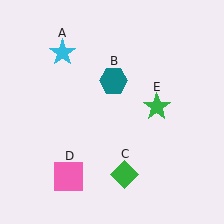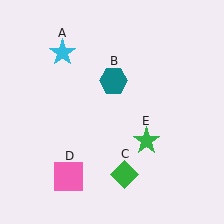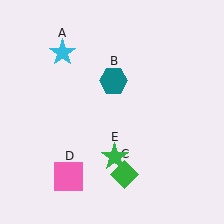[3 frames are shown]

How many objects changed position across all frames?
1 object changed position: green star (object E).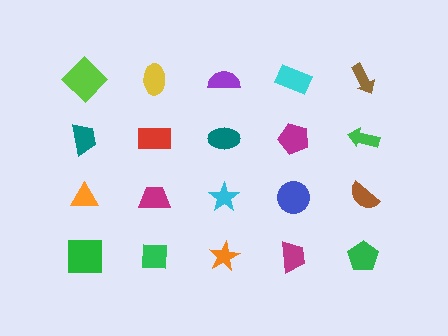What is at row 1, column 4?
A cyan rectangle.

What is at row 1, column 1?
A lime diamond.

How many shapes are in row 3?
5 shapes.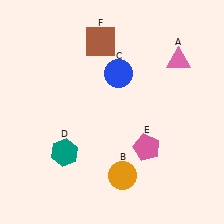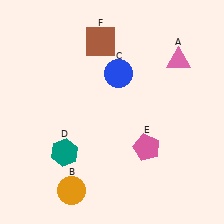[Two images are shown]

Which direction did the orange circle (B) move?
The orange circle (B) moved left.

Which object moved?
The orange circle (B) moved left.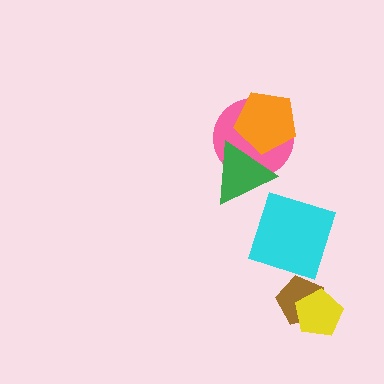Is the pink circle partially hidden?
Yes, it is partially covered by another shape.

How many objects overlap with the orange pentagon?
2 objects overlap with the orange pentagon.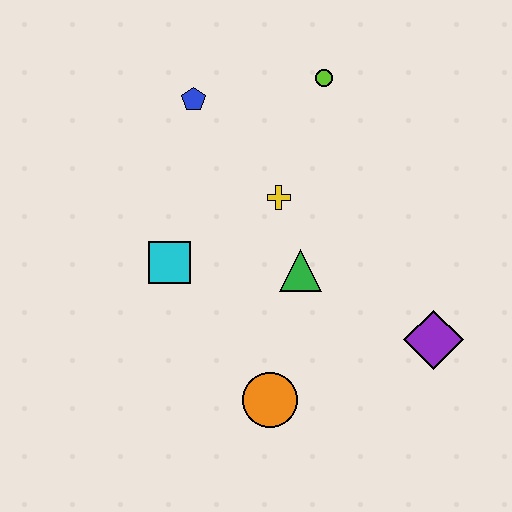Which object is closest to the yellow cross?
The green triangle is closest to the yellow cross.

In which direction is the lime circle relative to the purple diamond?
The lime circle is above the purple diamond.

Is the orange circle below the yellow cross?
Yes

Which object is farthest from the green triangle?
The blue pentagon is farthest from the green triangle.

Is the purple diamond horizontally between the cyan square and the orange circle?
No